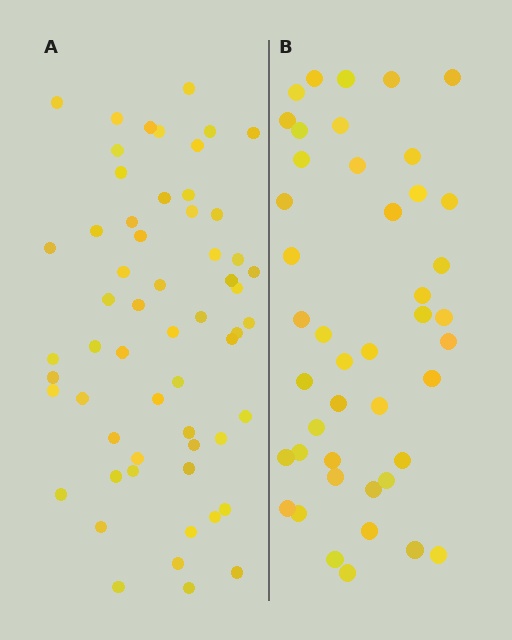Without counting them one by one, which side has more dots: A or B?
Region A (the left region) has more dots.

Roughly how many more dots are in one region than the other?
Region A has approximately 15 more dots than region B.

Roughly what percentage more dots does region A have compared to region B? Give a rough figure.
About 30% more.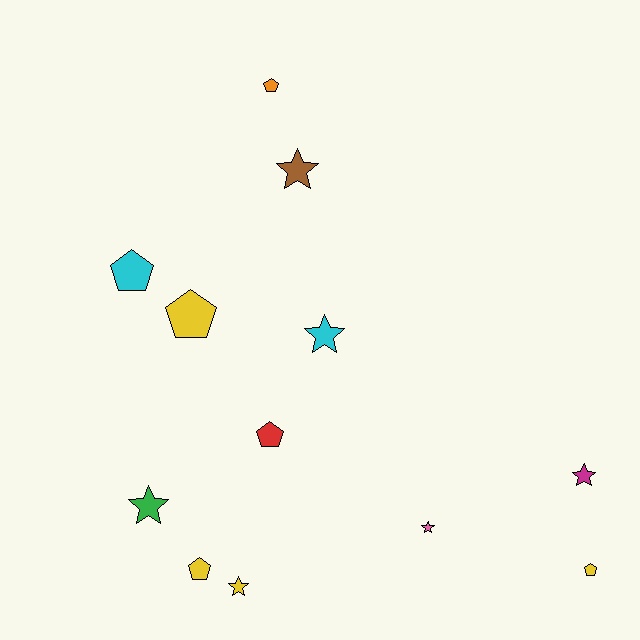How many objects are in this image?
There are 12 objects.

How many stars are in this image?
There are 6 stars.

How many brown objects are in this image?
There is 1 brown object.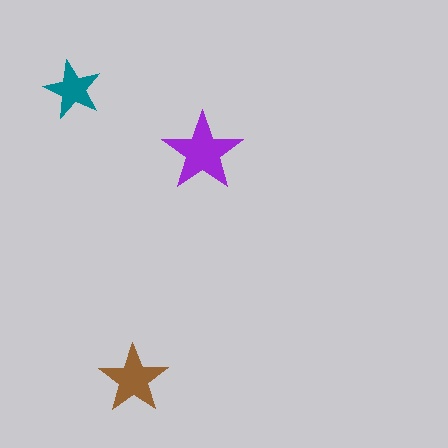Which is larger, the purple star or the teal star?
The purple one.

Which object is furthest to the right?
The purple star is rightmost.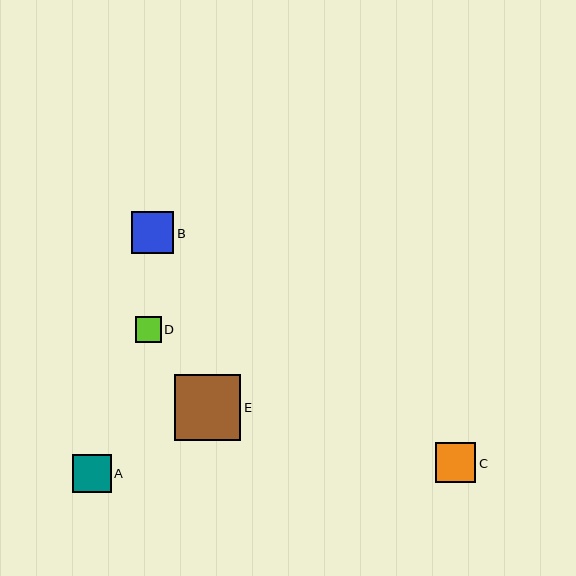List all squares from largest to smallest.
From largest to smallest: E, B, C, A, D.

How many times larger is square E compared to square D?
Square E is approximately 2.5 times the size of square D.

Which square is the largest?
Square E is the largest with a size of approximately 66 pixels.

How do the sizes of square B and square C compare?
Square B and square C are approximately the same size.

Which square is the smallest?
Square D is the smallest with a size of approximately 26 pixels.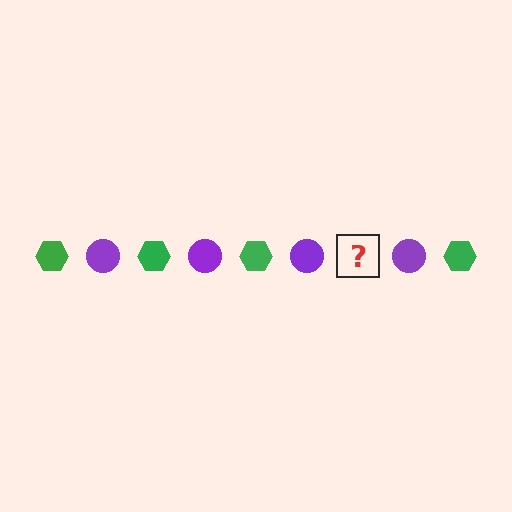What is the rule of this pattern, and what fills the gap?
The rule is that the pattern alternates between green hexagon and purple circle. The gap should be filled with a green hexagon.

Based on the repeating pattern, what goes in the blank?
The blank should be a green hexagon.